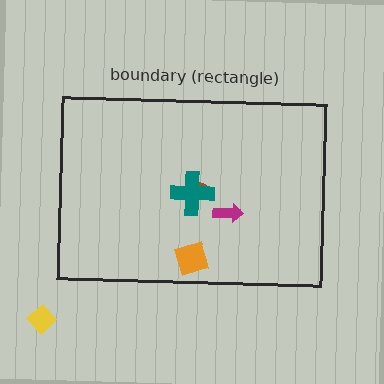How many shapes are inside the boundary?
4 inside, 1 outside.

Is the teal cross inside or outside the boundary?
Inside.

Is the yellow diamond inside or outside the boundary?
Outside.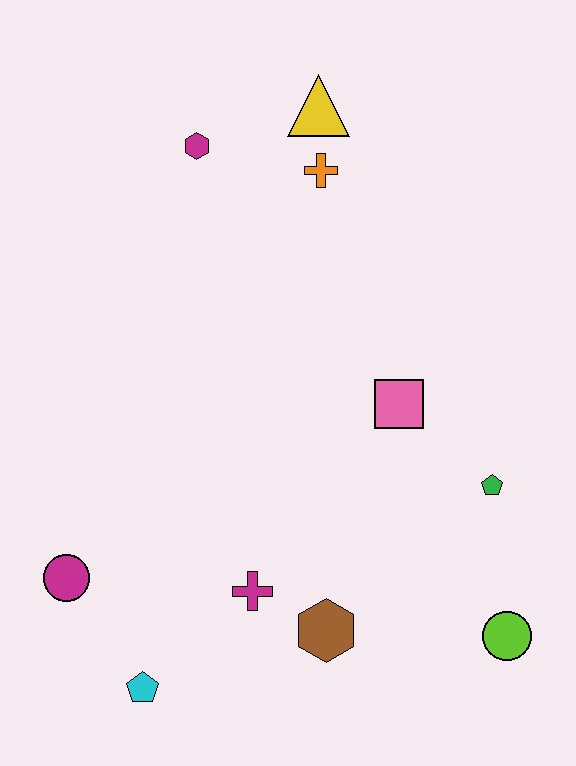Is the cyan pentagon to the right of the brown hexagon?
No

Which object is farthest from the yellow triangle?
The cyan pentagon is farthest from the yellow triangle.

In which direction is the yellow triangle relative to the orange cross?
The yellow triangle is above the orange cross.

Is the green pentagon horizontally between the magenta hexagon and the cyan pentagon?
No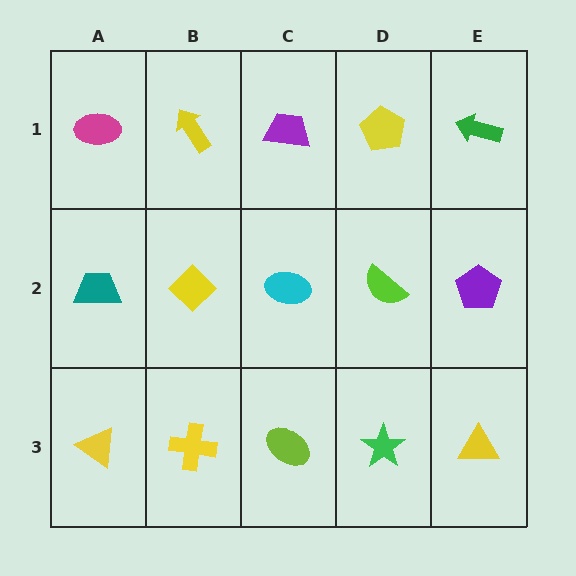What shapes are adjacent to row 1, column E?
A purple pentagon (row 2, column E), a yellow pentagon (row 1, column D).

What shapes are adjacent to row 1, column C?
A cyan ellipse (row 2, column C), a yellow arrow (row 1, column B), a yellow pentagon (row 1, column D).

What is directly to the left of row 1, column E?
A yellow pentagon.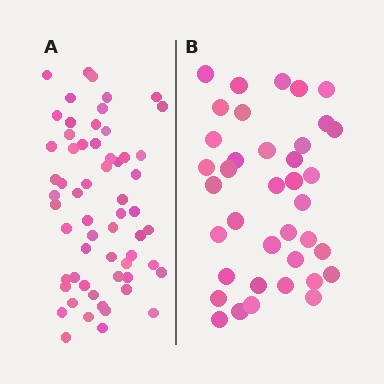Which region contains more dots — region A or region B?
Region A (the left region) has more dots.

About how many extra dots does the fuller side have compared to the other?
Region A has approximately 20 more dots than region B.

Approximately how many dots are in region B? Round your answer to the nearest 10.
About 40 dots. (The exact count is 38, which rounds to 40.)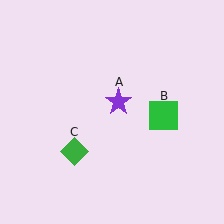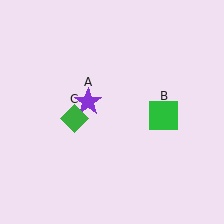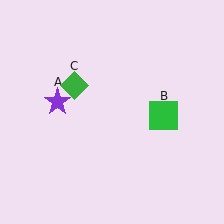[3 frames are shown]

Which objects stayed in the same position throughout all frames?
Green square (object B) remained stationary.